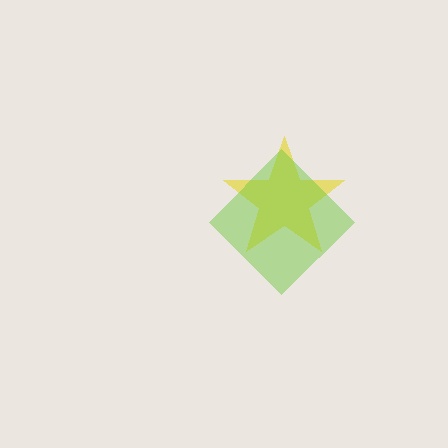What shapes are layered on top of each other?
The layered shapes are: a yellow star, a lime diamond.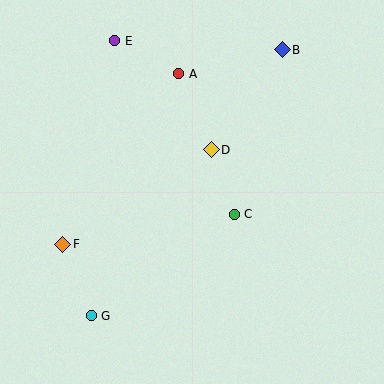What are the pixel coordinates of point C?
Point C is at (234, 214).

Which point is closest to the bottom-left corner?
Point G is closest to the bottom-left corner.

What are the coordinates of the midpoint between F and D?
The midpoint between F and D is at (137, 197).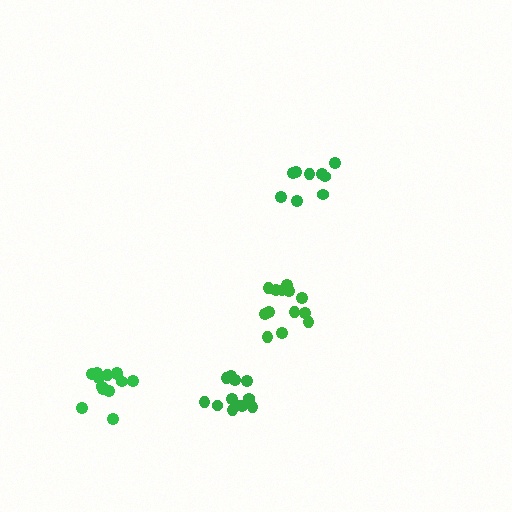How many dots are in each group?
Group 1: 13 dots, Group 2: 9 dots, Group 3: 13 dots, Group 4: 12 dots (47 total).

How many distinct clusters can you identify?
There are 4 distinct clusters.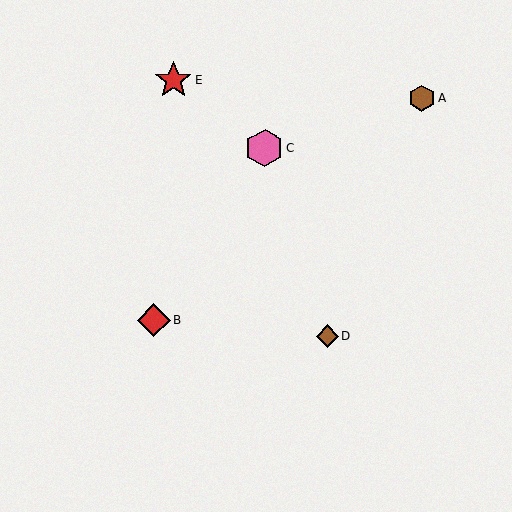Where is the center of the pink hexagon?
The center of the pink hexagon is at (264, 148).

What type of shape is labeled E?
Shape E is a red star.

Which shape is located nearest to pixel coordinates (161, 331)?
The red diamond (labeled B) at (154, 320) is nearest to that location.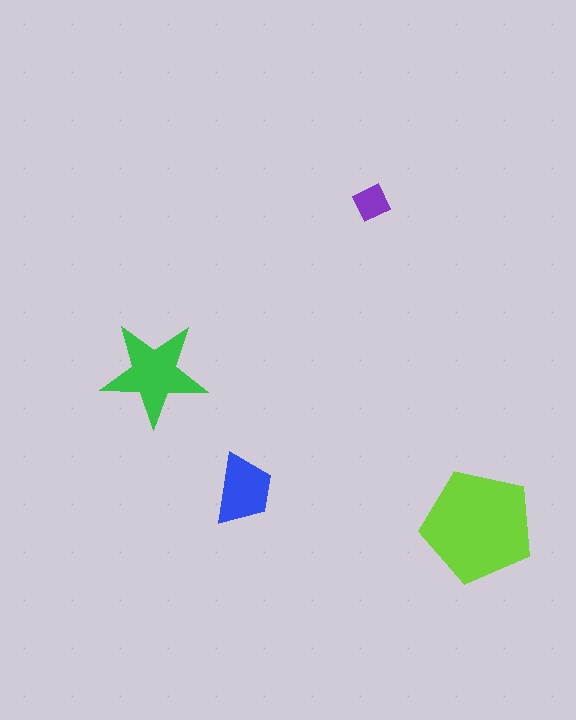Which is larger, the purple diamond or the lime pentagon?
The lime pentagon.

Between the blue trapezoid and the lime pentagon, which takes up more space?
The lime pentagon.